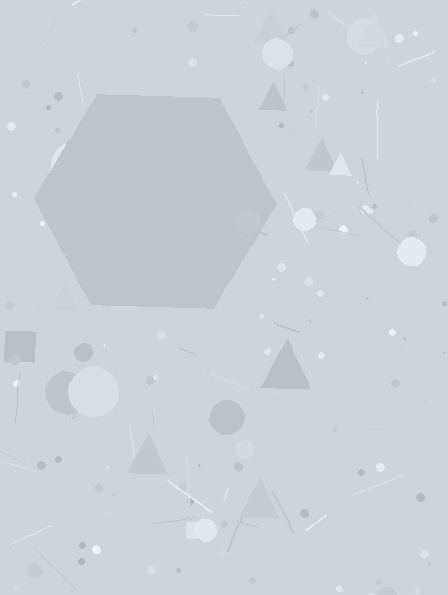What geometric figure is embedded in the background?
A hexagon is embedded in the background.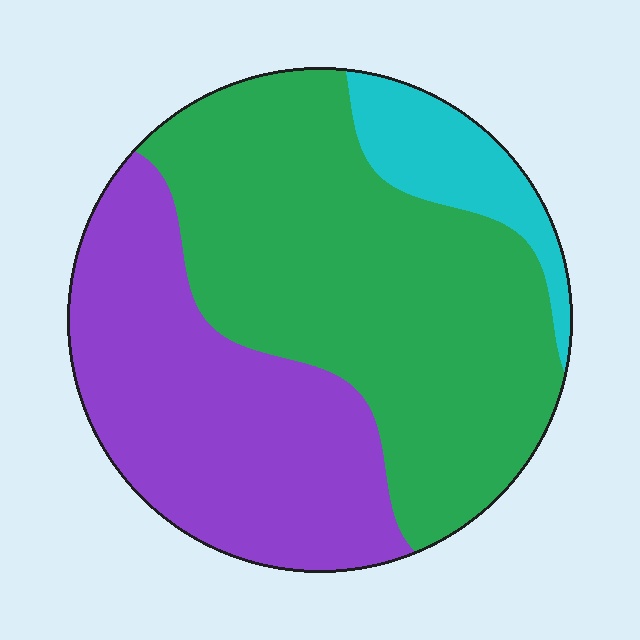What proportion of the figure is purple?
Purple covers 37% of the figure.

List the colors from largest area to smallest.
From largest to smallest: green, purple, cyan.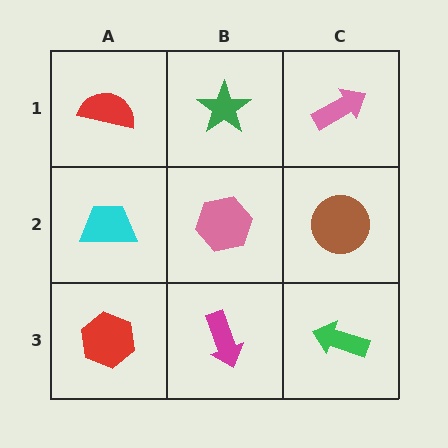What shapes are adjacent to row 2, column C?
A pink arrow (row 1, column C), a green arrow (row 3, column C), a pink hexagon (row 2, column B).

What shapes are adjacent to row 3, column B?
A pink hexagon (row 2, column B), a red hexagon (row 3, column A), a green arrow (row 3, column C).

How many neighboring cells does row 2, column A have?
3.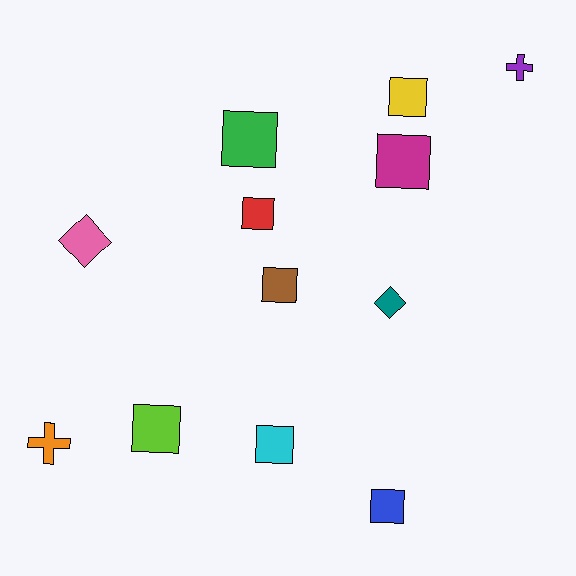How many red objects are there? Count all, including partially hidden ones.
There is 1 red object.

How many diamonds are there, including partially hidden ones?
There are 2 diamonds.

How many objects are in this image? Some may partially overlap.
There are 12 objects.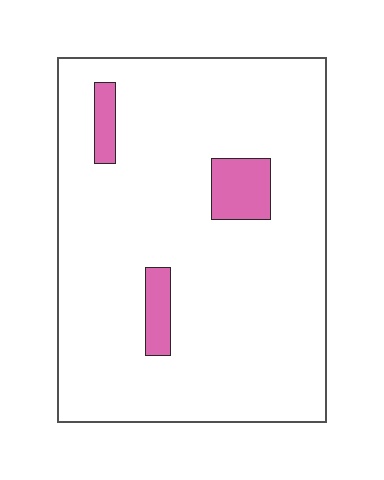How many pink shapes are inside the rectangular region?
3.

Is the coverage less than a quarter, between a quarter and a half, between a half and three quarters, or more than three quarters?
Less than a quarter.